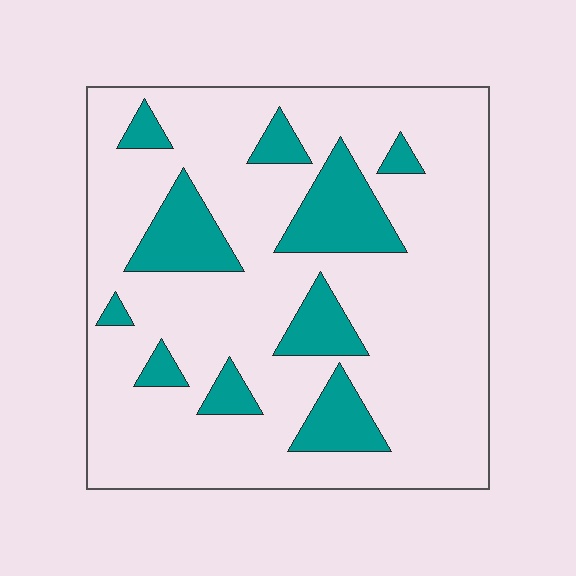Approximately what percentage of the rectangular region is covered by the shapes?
Approximately 20%.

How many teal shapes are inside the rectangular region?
10.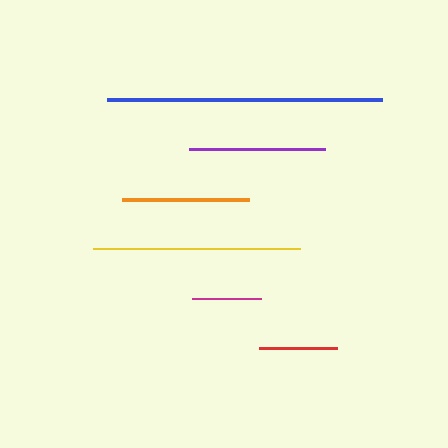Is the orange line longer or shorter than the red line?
The orange line is longer than the red line.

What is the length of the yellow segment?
The yellow segment is approximately 207 pixels long.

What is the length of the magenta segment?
The magenta segment is approximately 69 pixels long.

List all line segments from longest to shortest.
From longest to shortest: blue, yellow, purple, orange, red, magenta.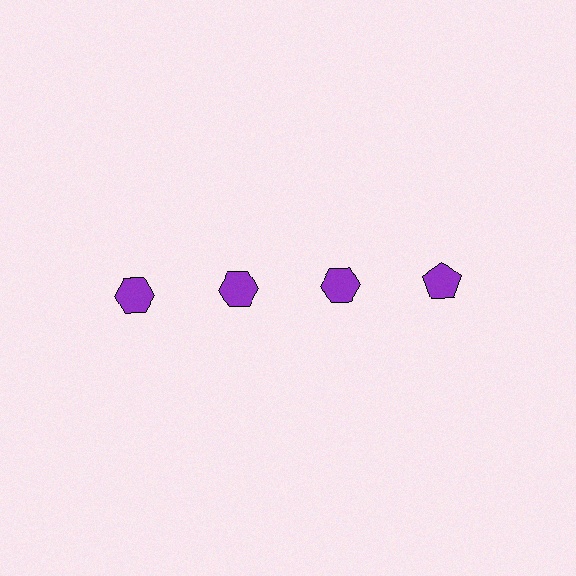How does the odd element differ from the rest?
It has a different shape: pentagon instead of hexagon.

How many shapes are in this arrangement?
There are 4 shapes arranged in a grid pattern.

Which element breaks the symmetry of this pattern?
The purple pentagon in the top row, second from right column breaks the symmetry. All other shapes are purple hexagons.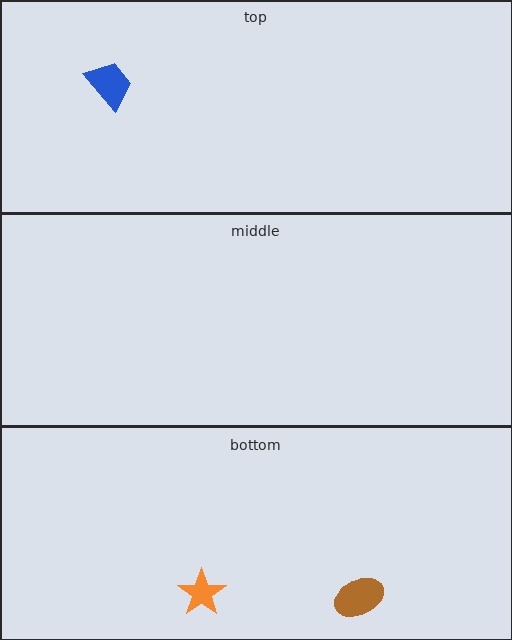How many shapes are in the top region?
1.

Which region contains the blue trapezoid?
The top region.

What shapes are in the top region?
The blue trapezoid.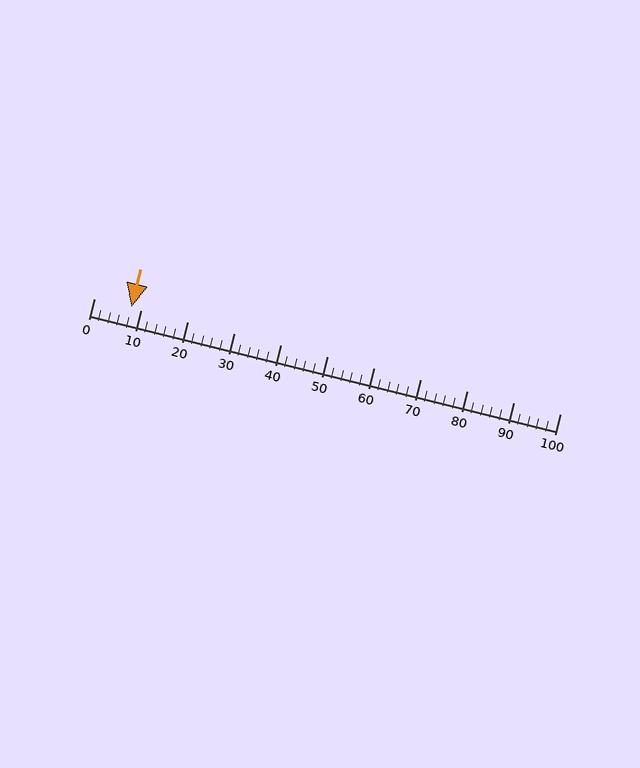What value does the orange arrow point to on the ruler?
The orange arrow points to approximately 8.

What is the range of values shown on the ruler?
The ruler shows values from 0 to 100.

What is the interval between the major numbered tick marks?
The major tick marks are spaced 10 units apart.